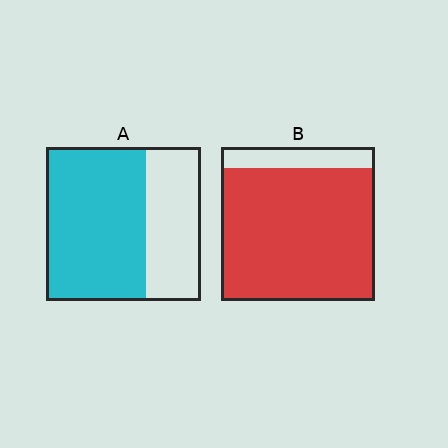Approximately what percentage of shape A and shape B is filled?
A is approximately 65% and B is approximately 85%.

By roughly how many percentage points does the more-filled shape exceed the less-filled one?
By roughly 20 percentage points (B over A).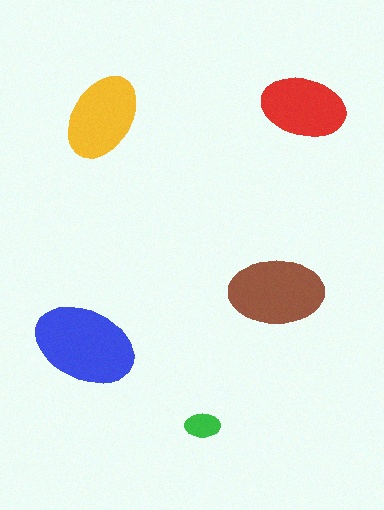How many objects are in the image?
There are 5 objects in the image.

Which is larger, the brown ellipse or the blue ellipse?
The blue one.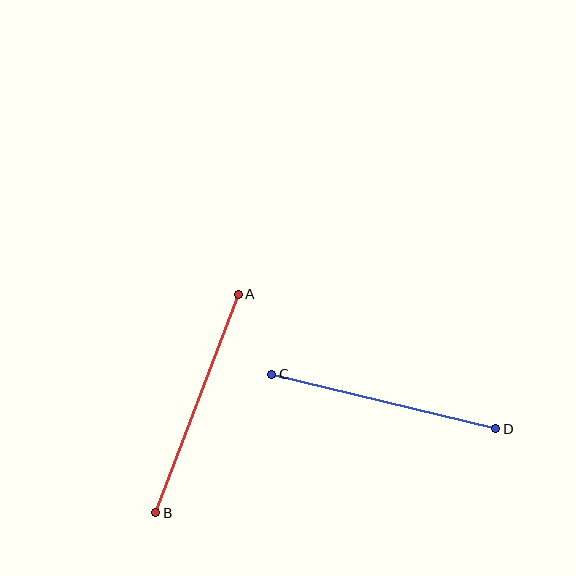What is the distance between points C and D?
The distance is approximately 230 pixels.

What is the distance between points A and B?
The distance is approximately 233 pixels.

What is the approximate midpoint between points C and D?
The midpoint is at approximately (384, 401) pixels.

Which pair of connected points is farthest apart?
Points A and B are farthest apart.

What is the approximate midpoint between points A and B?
The midpoint is at approximately (197, 403) pixels.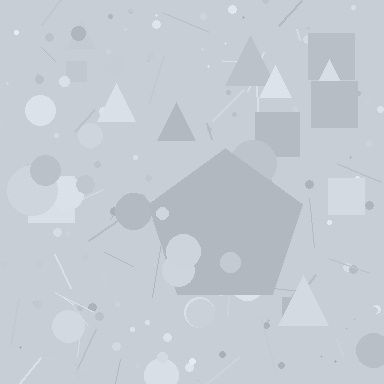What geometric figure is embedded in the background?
A pentagon is embedded in the background.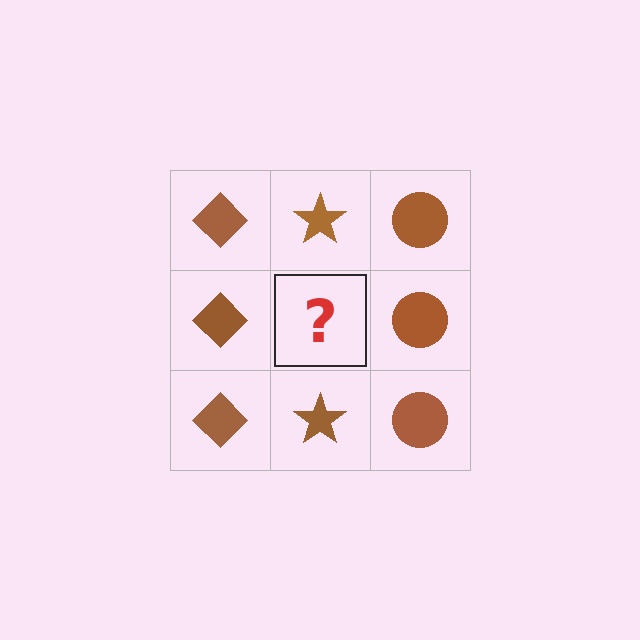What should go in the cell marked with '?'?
The missing cell should contain a brown star.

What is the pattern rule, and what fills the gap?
The rule is that each column has a consistent shape. The gap should be filled with a brown star.